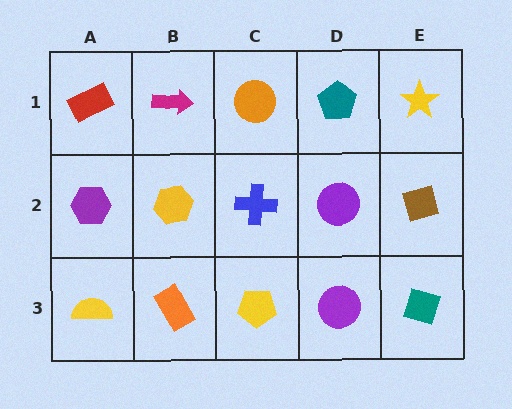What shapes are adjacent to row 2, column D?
A teal pentagon (row 1, column D), a purple circle (row 3, column D), a blue cross (row 2, column C), a brown diamond (row 2, column E).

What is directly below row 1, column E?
A brown diamond.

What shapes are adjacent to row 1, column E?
A brown diamond (row 2, column E), a teal pentagon (row 1, column D).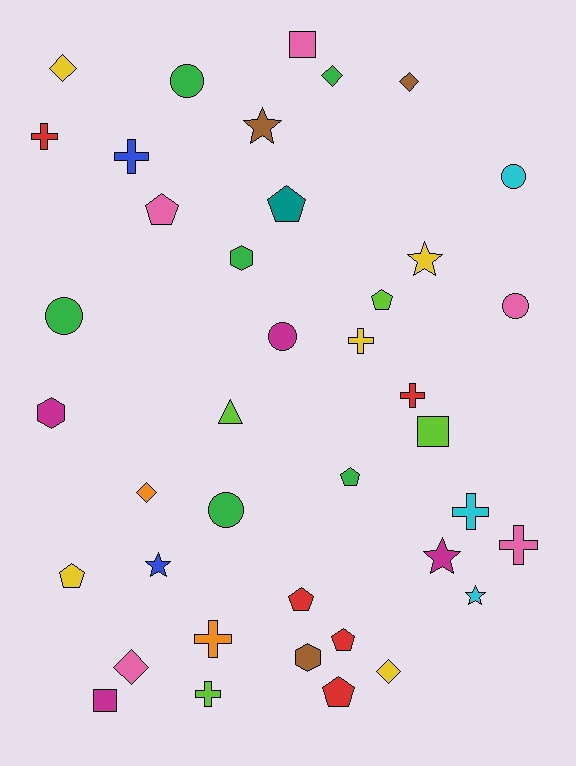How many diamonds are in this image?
There are 6 diamonds.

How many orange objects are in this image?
There are 2 orange objects.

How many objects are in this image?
There are 40 objects.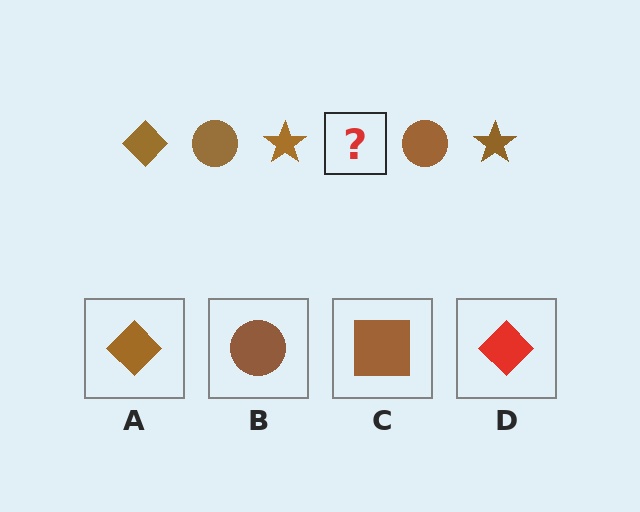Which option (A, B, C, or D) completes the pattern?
A.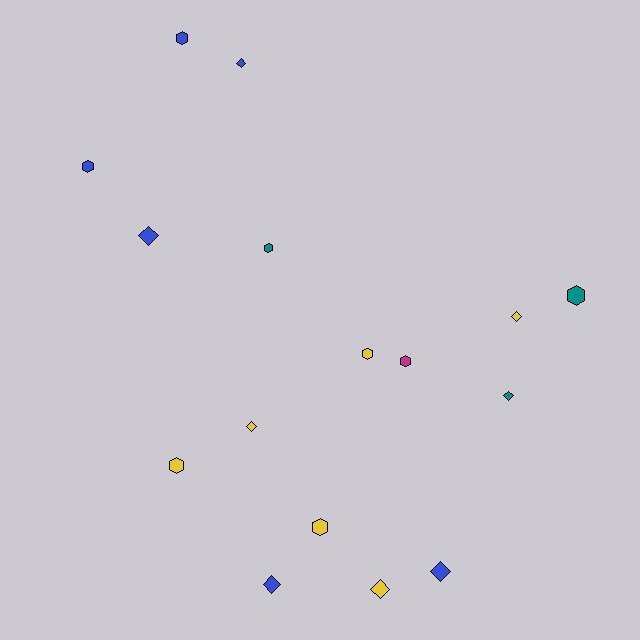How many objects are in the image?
There are 16 objects.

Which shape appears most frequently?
Hexagon, with 8 objects.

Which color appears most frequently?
Blue, with 6 objects.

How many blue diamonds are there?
There are 4 blue diamonds.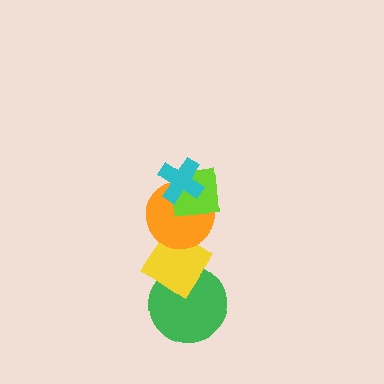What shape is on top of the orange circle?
The lime square is on top of the orange circle.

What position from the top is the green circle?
The green circle is 5th from the top.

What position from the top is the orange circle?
The orange circle is 3rd from the top.